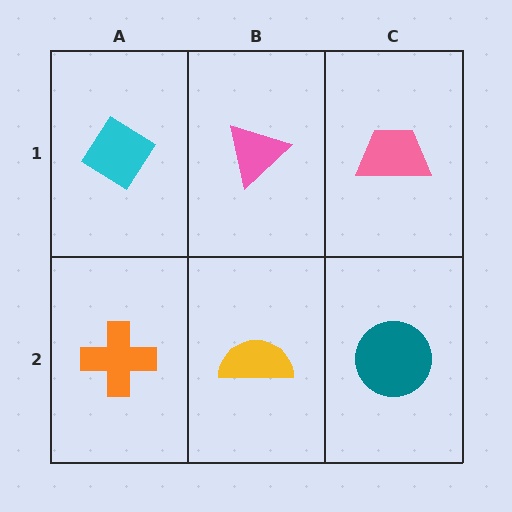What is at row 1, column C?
A pink trapezoid.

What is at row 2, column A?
An orange cross.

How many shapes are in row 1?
3 shapes.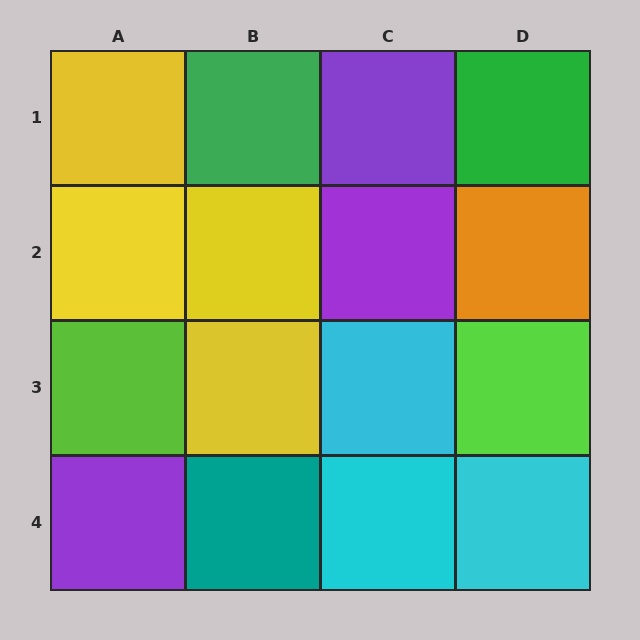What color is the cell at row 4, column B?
Teal.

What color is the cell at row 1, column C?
Purple.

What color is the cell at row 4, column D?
Cyan.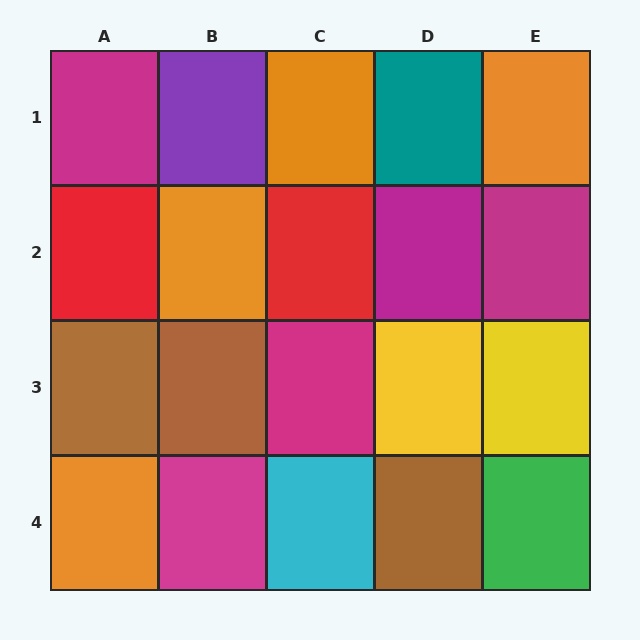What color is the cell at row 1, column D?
Teal.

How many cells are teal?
1 cell is teal.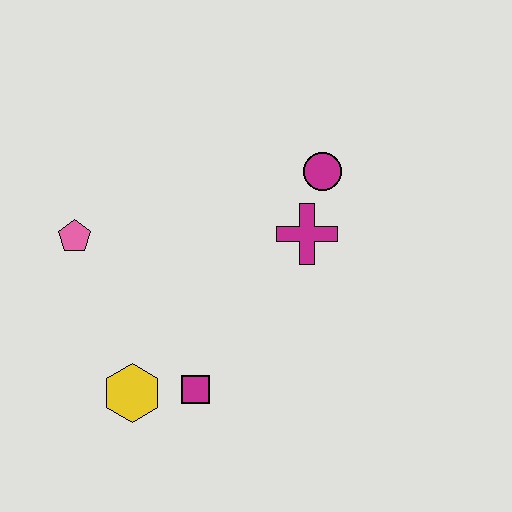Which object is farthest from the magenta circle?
The yellow hexagon is farthest from the magenta circle.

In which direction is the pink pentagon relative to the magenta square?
The pink pentagon is above the magenta square.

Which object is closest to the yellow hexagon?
The magenta square is closest to the yellow hexagon.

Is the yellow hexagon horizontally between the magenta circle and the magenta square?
No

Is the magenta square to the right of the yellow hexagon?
Yes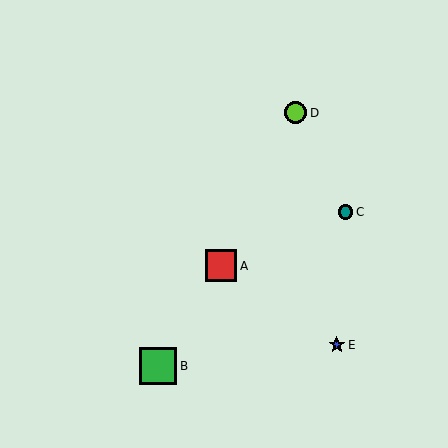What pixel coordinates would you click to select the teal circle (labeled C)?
Click at (346, 212) to select the teal circle C.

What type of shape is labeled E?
Shape E is a blue star.